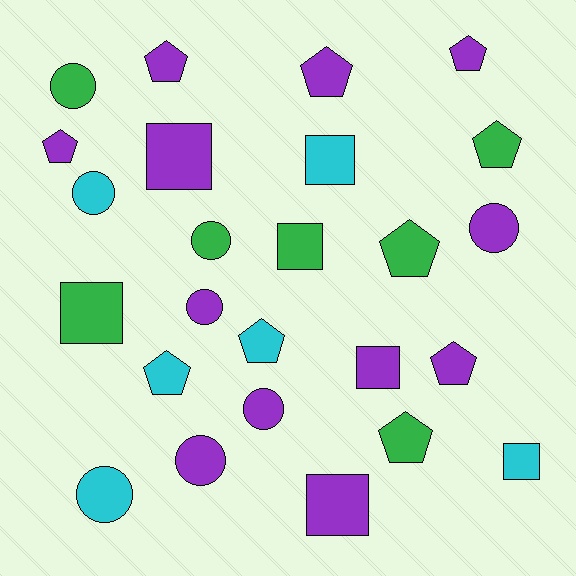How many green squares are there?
There are 2 green squares.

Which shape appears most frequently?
Pentagon, with 10 objects.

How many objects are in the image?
There are 25 objects.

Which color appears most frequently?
Purple, with 12 objects.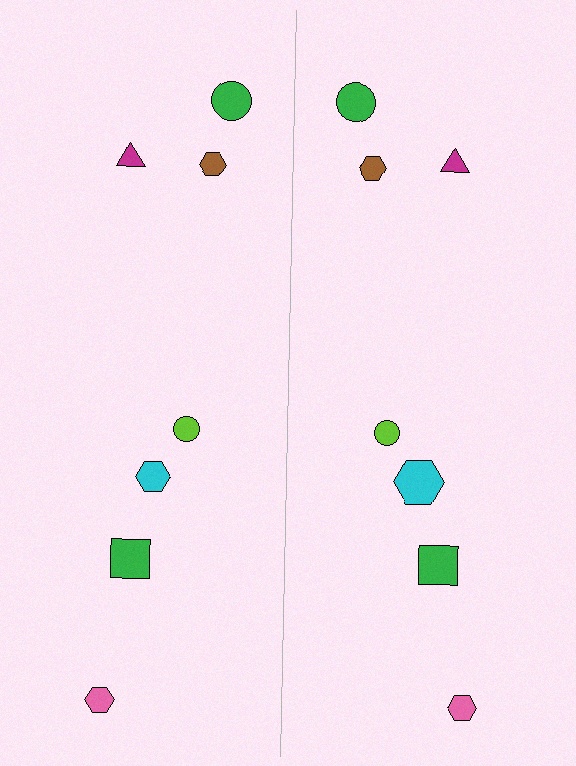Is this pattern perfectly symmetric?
No, the pattern is not perfectly symmetric. The cyan hexagon on the right side has a different size than its mirror counterpart.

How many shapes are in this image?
There are 14 shapes in this image.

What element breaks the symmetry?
The cyan hexagon on the right side has a different size than its mirror counterpart.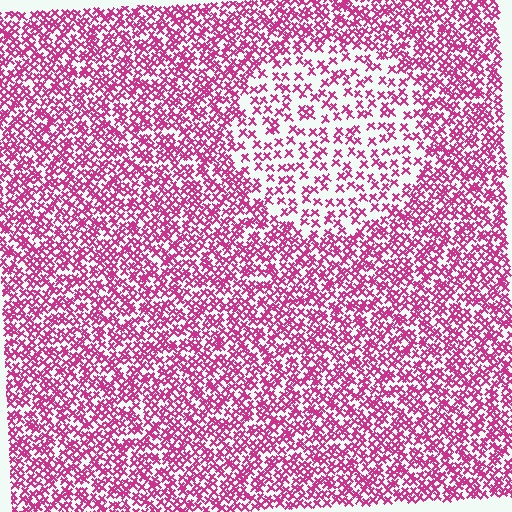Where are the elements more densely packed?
The elements are more densely packed outside the circle boundary.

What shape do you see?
I see a circle.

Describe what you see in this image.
The image contains small magenta elements arranged at two different densities. A circle-shaped region is visible where the elements are less densely packed than the surrounding area.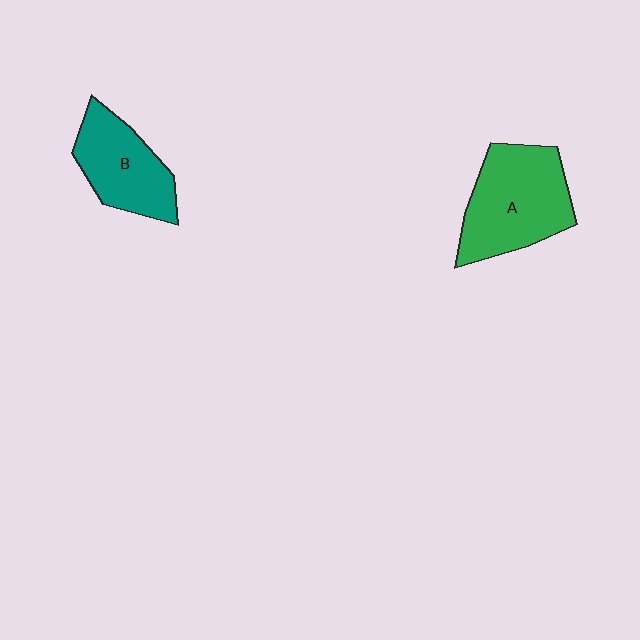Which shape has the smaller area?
Shape B (teal).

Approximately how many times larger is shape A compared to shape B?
Approximately 1.3 times.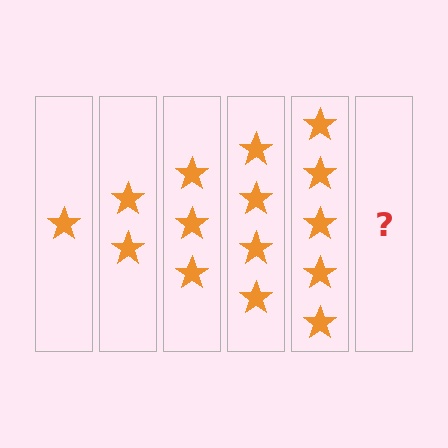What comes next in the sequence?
The next element should be 6 stars.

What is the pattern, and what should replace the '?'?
The pattern is that each step adds one more star. The '?' should be 6 stars.